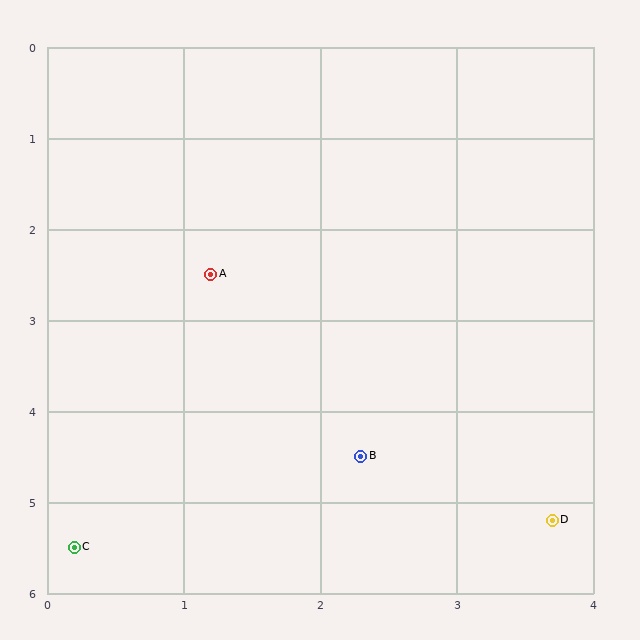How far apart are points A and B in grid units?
Points A and B are about 2.3 grid units apart.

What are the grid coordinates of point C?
Point C is at approximately (0.2, 5.5).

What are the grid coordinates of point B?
Point B is at approximately (2.3, 4.5).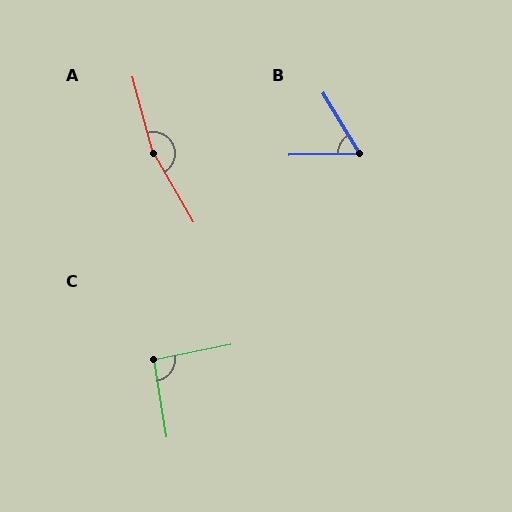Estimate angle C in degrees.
Approximately 92 degrees.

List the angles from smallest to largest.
B (61°), C (92°), A (165°).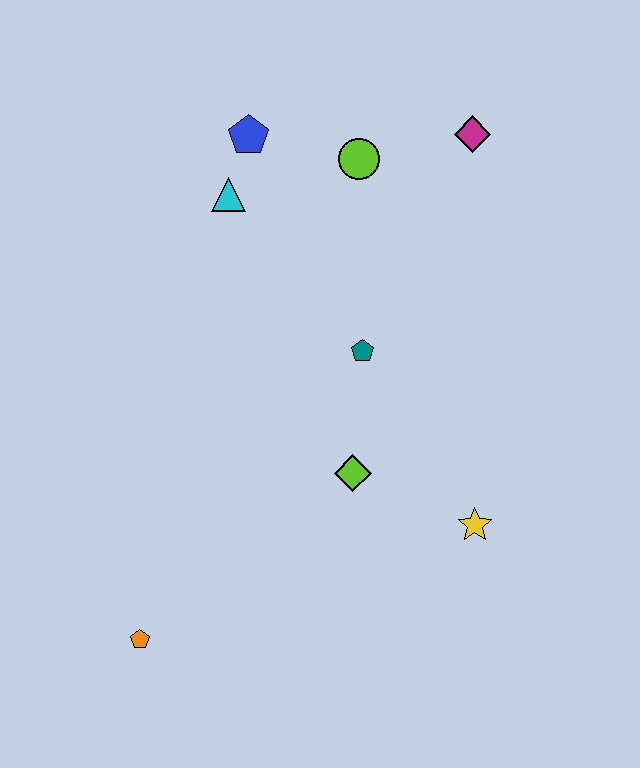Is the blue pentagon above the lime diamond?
Yes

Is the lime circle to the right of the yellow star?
No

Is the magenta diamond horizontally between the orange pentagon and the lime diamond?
No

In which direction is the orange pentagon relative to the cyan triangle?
The orange pentagon is below the cyan triangle.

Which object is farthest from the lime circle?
The orange pentagon is farthest from the lime circle.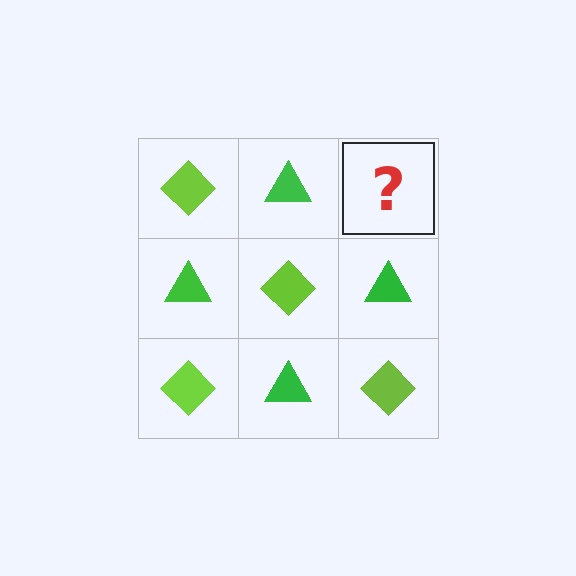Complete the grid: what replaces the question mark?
The question mark should be replaced with a lime diamond.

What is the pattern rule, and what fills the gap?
The rule is that it alternates lime diamond and green triangle in a checkerboard pattern. The gap should be filled with a lime diamond.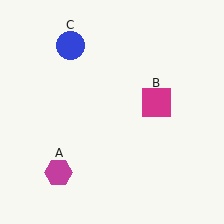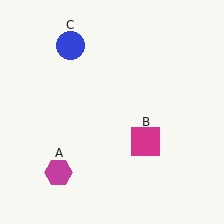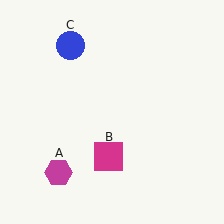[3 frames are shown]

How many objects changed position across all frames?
1 object changed position: magenta square (object B).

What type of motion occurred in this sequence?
The magenta square (object B) rotated clockwise around the center of the scene.